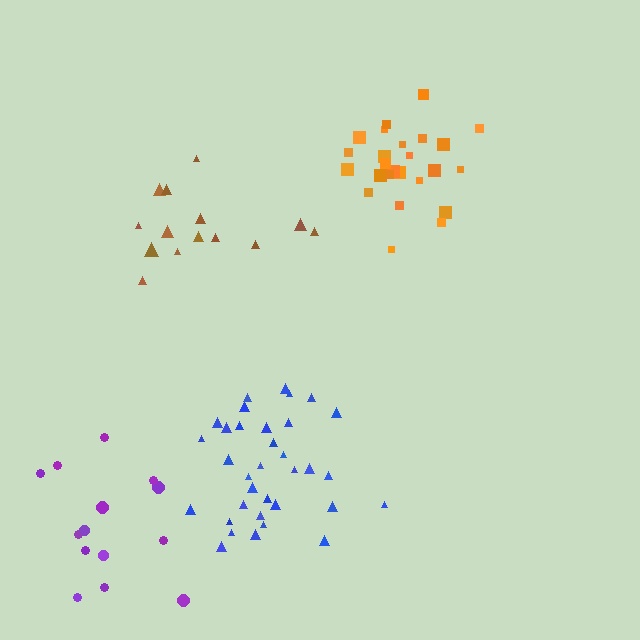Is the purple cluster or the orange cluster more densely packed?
Orange.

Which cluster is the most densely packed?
Blue.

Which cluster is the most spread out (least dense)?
Purple.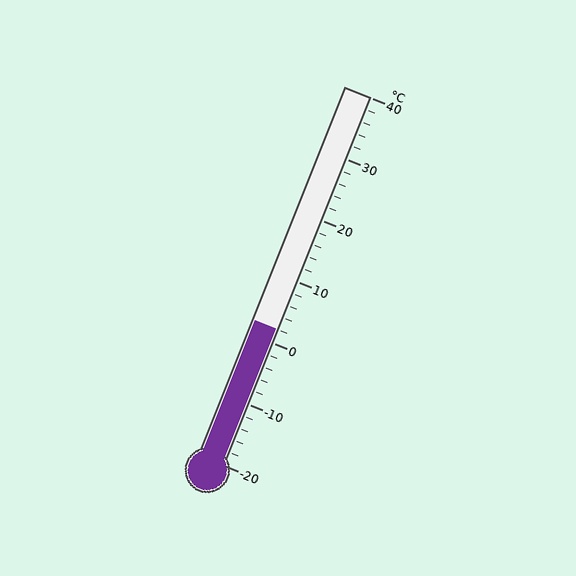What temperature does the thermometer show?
The thermometer shows approximately 2°C.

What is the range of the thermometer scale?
The thermometer scale ranges from -20°C to 40°C.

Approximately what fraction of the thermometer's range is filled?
The thermometer is filled to approximately 35% of its range.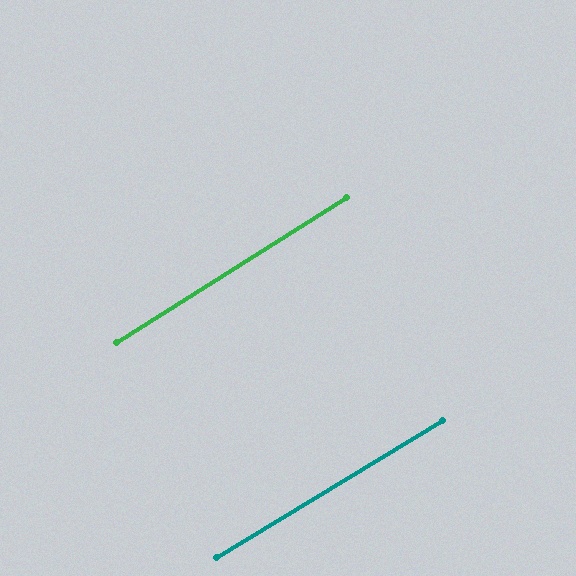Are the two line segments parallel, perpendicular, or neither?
Parallel — their directions differ by only 1.0°.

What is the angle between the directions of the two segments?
Approximately 1 degree.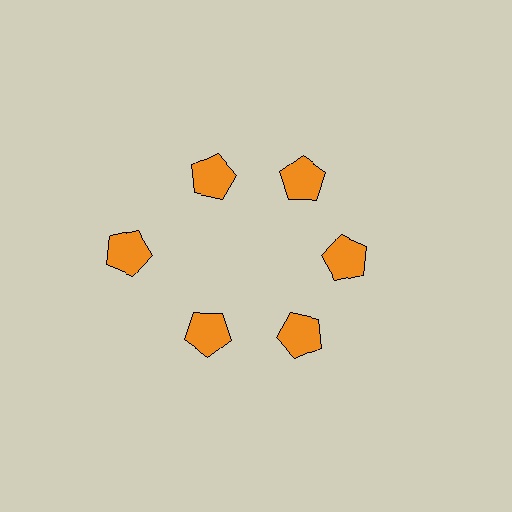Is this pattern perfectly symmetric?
No. The 6 orange pentagons are arranged in a ring, but one element near the 9 o'clock position is pushed outward from the center, breaking the 6-fold rotational symmetry.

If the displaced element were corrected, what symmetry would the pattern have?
It would have 6-fold rotational symmetry — the pattern would map onto itself every 60 degrees.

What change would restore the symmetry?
The symmetry would be restored by moving it inward, back onto the ring so that all 6 pentagons sit at equal angles and equal distance from the center.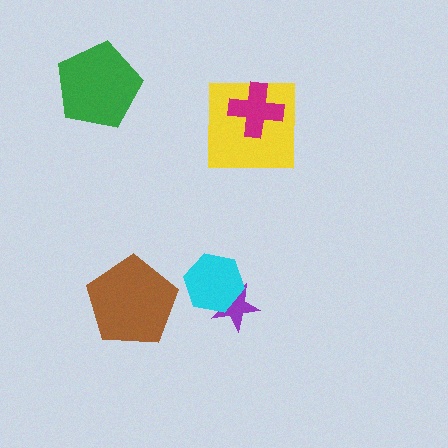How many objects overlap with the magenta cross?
1 object overlaps with the magenta cross.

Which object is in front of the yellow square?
The magenta cross is in front of the yellow square.